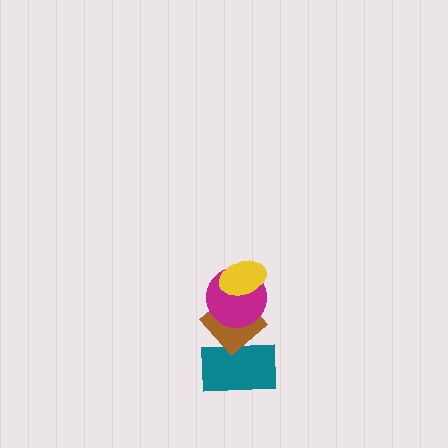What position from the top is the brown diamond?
The brown diamond is 3rd from the top.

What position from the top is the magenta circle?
The magenta circle is 2nd from the top.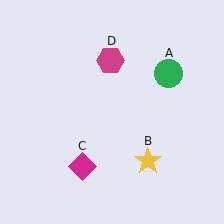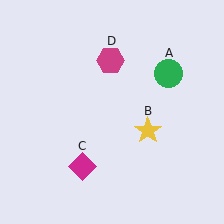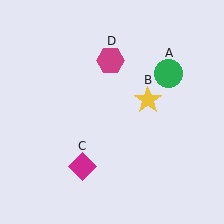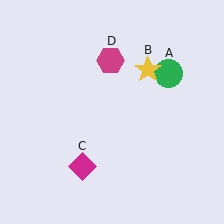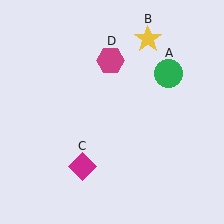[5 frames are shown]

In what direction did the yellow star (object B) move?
The yellow star (object B) moved up.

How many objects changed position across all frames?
1 object changed position: yellow star (object B).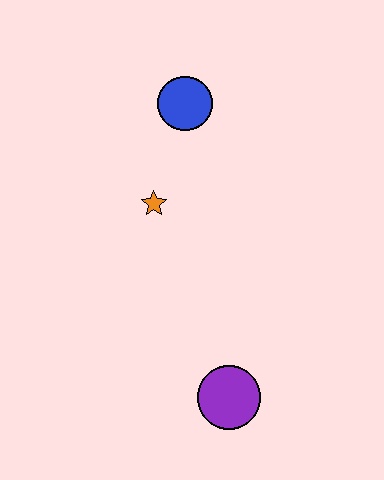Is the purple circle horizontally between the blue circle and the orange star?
No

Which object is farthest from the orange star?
The purple circle is farthest from the orange star.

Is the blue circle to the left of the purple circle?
Yes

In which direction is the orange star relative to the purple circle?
The orange star is above the purple circle.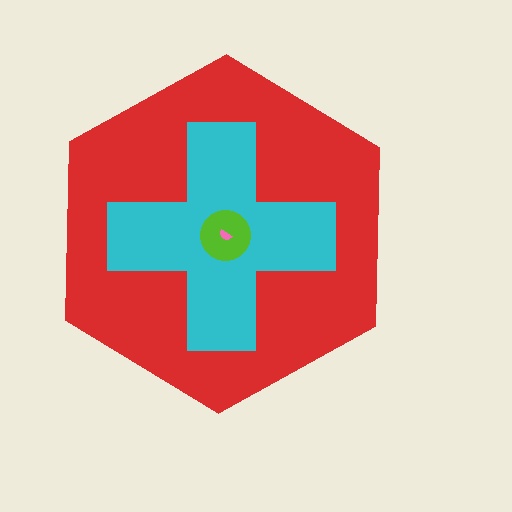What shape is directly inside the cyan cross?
The lime circle.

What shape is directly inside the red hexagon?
The cyan cross.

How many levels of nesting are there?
4.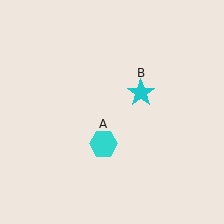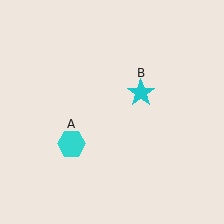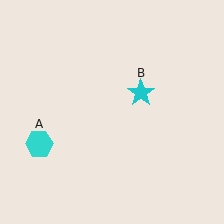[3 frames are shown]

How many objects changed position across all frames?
1 object changed position: cyan hexagon (object A).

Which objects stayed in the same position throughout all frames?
Cyan star (object B) remained stationary.